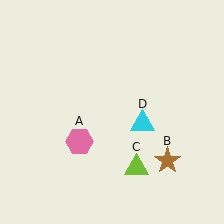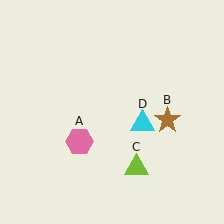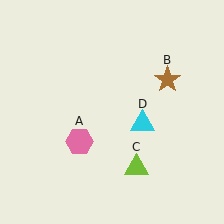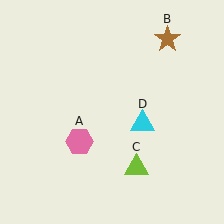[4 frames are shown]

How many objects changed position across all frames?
1 object changed position: brown star (object B).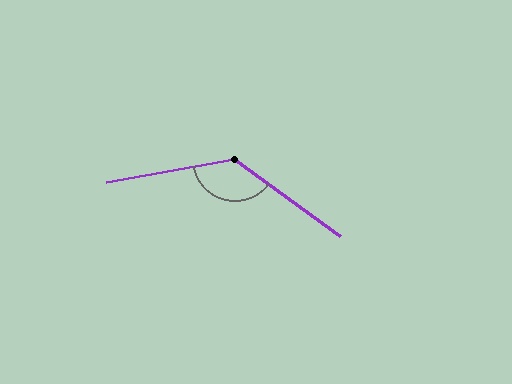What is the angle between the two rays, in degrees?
Approximately 134 degrees.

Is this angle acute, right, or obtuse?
It is obtuse.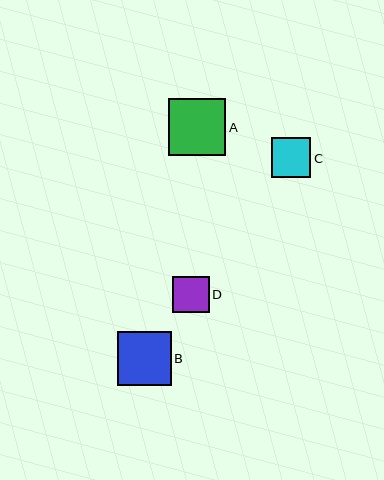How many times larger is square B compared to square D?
Square B is approximately 1.5 times the size of square D.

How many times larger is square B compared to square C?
Square B is approximately 1.4 times the size of square C.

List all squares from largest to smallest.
From largest to smallest: A, B, C, D.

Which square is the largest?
Square A is the largest with a size of approximately 57 pixels.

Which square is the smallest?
Square D is the smallest with a size of approximately 36 pixels.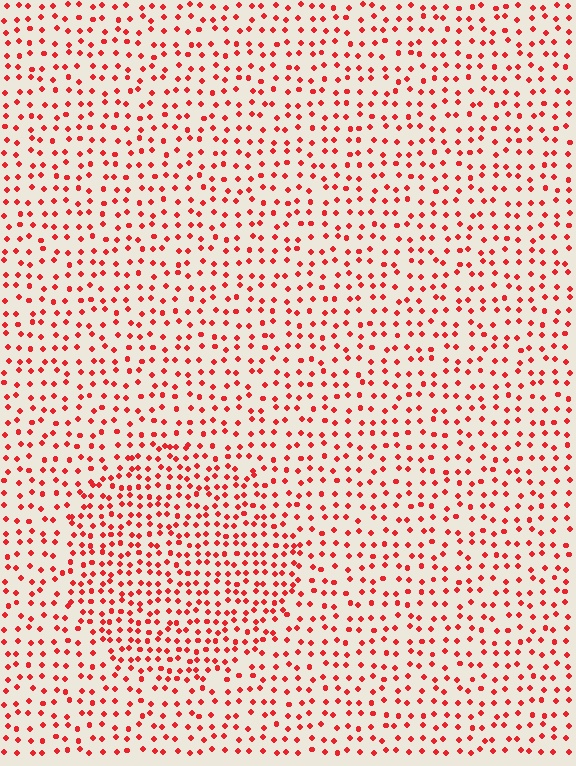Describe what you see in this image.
The image contains small red elements arranged at two different densities. A circle-shaped region is visible where the elements are more densely packed than the surrounding area.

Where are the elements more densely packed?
The elements are more densely packed inside the circle boundary.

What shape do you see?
I see a circle.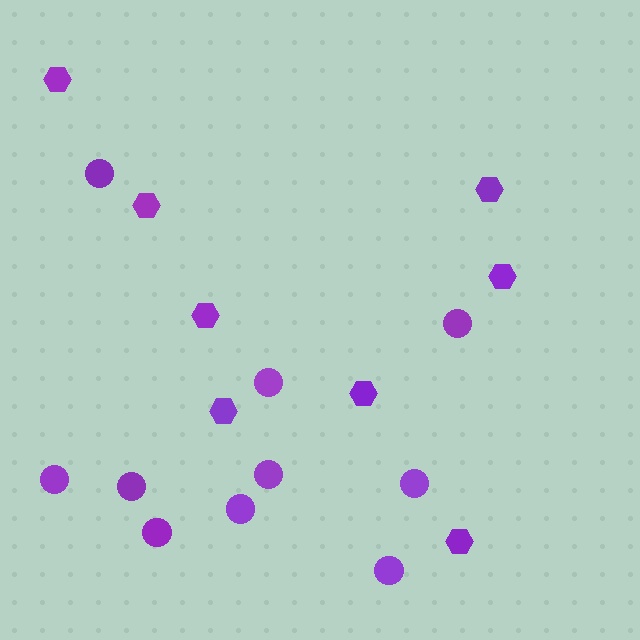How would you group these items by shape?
There are 2 groups: one group of hexagons (8) and one group of circles (10).